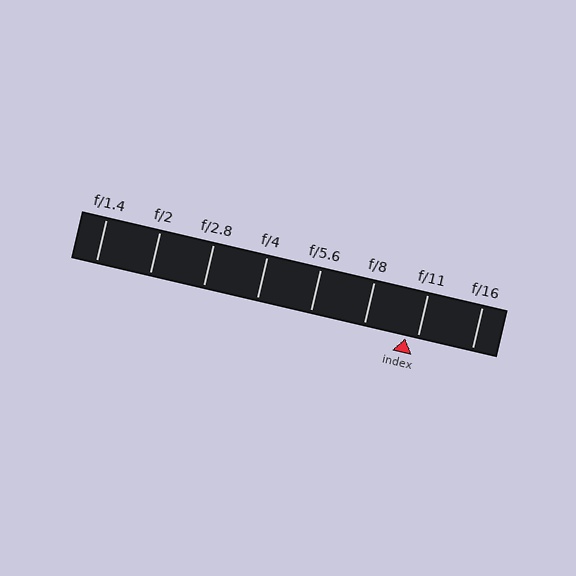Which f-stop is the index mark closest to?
The index mark is closest to f/11.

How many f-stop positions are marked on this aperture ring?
There are 8 f-stop positions marked.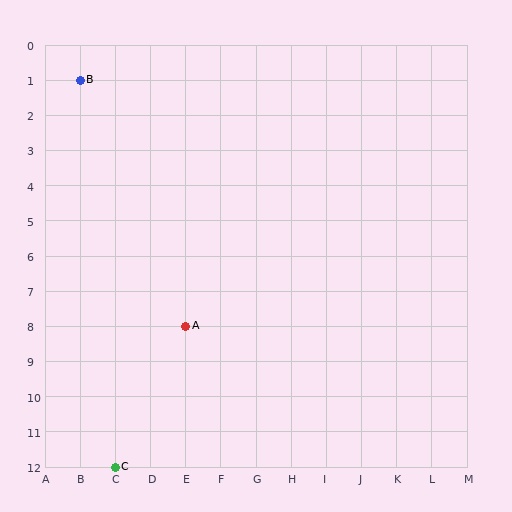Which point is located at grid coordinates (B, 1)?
Point B is at (B, 1).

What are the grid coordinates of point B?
Point B is at grid coordinates (B, 1).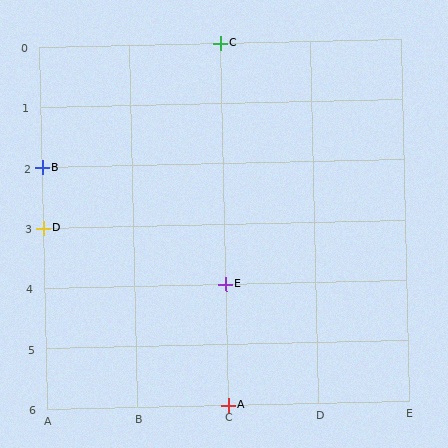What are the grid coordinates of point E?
Point E is at grid coordinates (C, 4).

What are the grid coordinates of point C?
Point C is at grid coordinates (C, 0).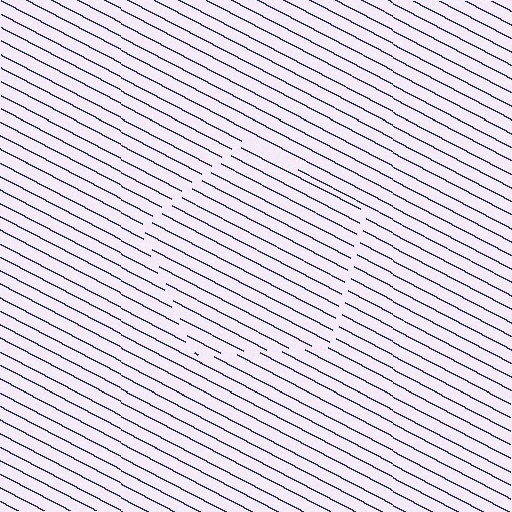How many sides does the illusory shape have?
5 sides — the line-ends trace a pentagon.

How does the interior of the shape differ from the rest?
The interior of the shape contains the same grating, shifted by half a period — the contour is defined by the phase discontinuity where line-ends from the inner and outer gratings abut.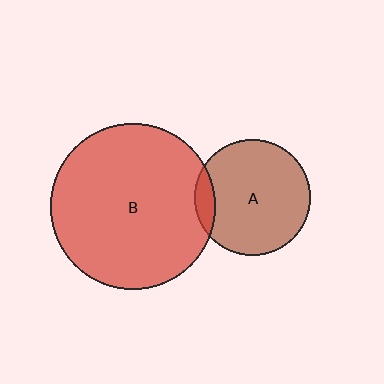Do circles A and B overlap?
Yes.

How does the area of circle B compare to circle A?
Approximately 2.1 times.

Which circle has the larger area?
Circle B (red).